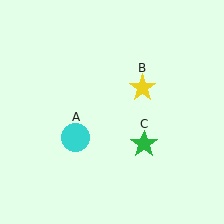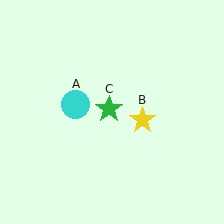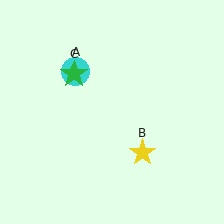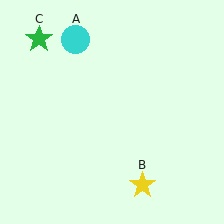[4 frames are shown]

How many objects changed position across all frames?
3 objects changed position: cyan circle (object A), yellow star (object B), green star (object C).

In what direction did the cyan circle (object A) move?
The cyan circle (object A) moved up.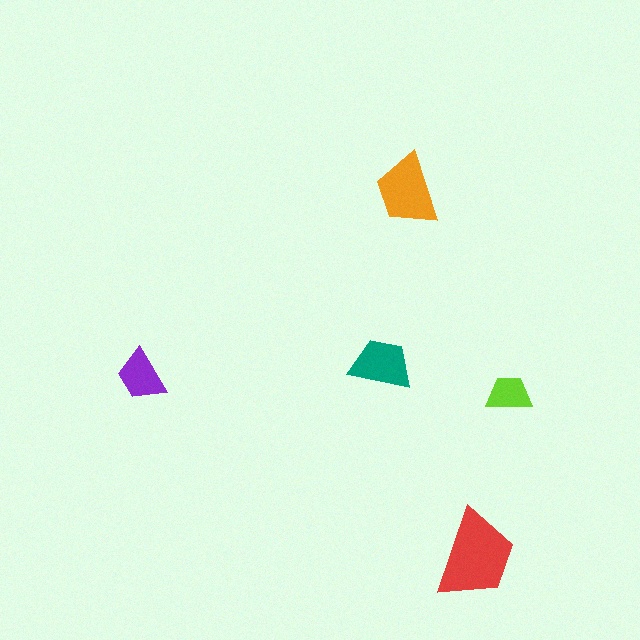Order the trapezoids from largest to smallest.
the red one, the orange one, the teal one, the purple one, the lime one.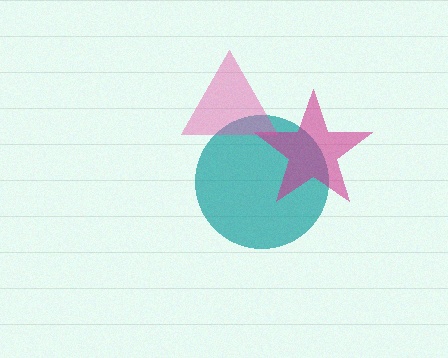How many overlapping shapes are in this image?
There are 3 overlapping shapes in the image.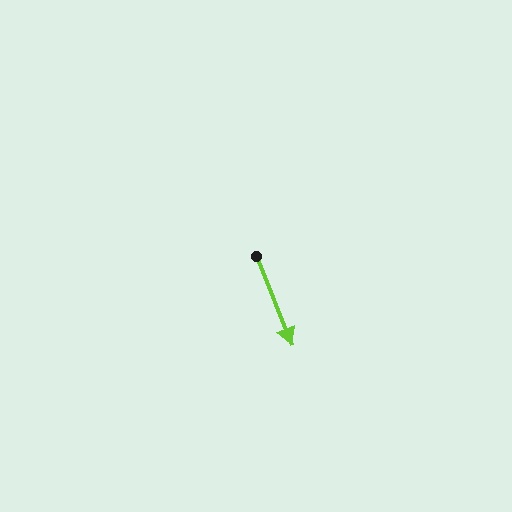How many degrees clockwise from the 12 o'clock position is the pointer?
Approximately 158 degrees.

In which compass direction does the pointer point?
South.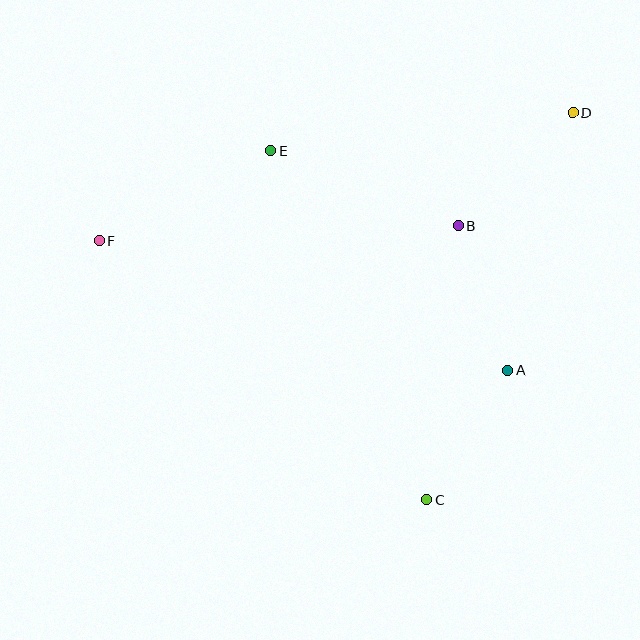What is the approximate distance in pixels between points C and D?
The distance between C and D is approximately 414 pixels.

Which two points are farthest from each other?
Points D and F are farthest from each other.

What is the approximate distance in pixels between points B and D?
The distance between B and D is approximately 161 pixels.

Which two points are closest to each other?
Points A and C are closest to each other.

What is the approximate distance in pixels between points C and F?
The distance between C and F is approximately 417 pixels.